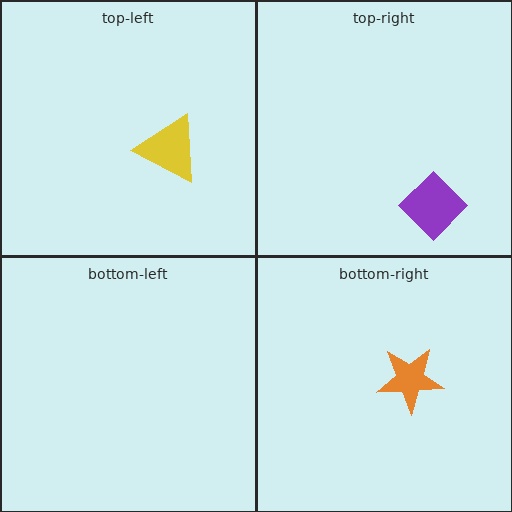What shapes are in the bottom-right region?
The orange star.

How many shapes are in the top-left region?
1.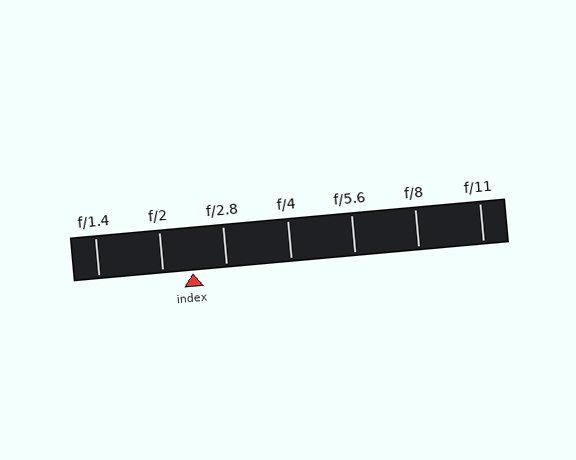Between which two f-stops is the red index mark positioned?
The index mark is between f/2 and f/2.8.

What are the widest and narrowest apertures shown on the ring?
The widest aperture shown is f/1.4 and the narrowest is f/11.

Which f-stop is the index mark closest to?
The index mark is closest to f/2.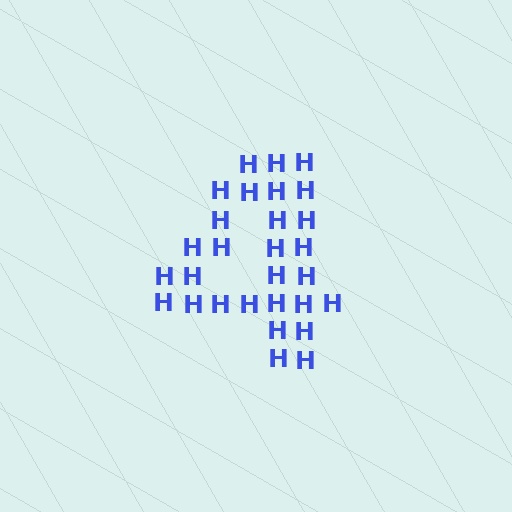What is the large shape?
The large shape is the digit 4.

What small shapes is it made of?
It is made of small letter H's.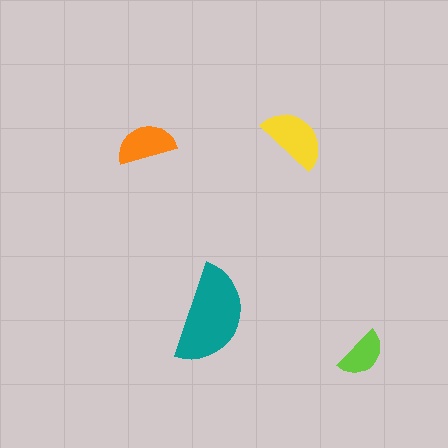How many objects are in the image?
There are 4 objects in the image.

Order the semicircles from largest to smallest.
the teal one, the yellow one, the orange one, the lime one.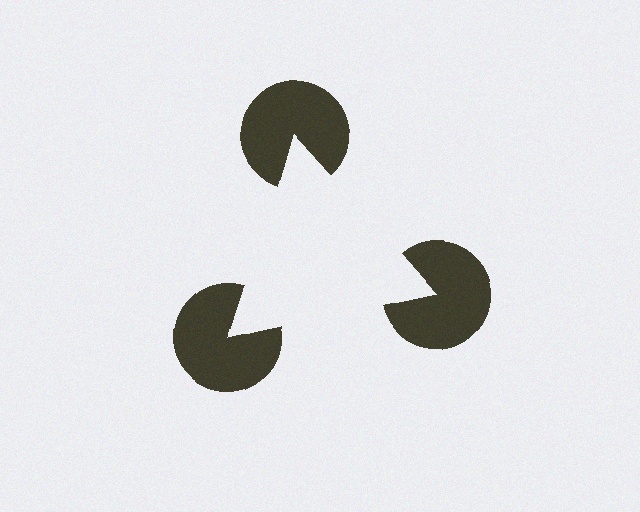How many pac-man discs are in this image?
There are 3 — one at each vertex of the illusory triangle.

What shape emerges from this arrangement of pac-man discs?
An illusory triangle — its edges are inferred from the aligned wedge cuts in the pac-man discs, not physically drawn.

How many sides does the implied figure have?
3 sides.